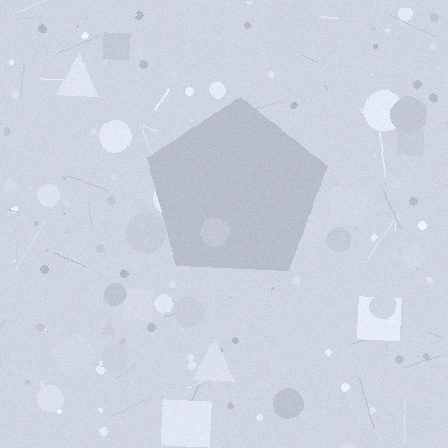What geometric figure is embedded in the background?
A pentagon is embedded in the background.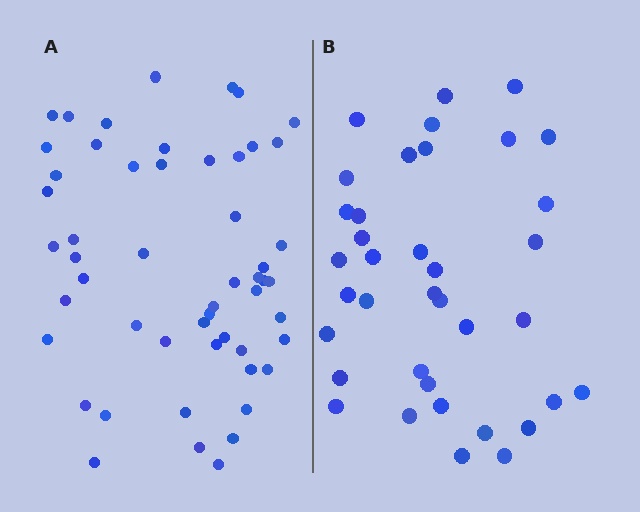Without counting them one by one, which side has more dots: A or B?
Region A (the left region) has more dots.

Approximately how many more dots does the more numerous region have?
Region A has approximately 15 more dots than region B.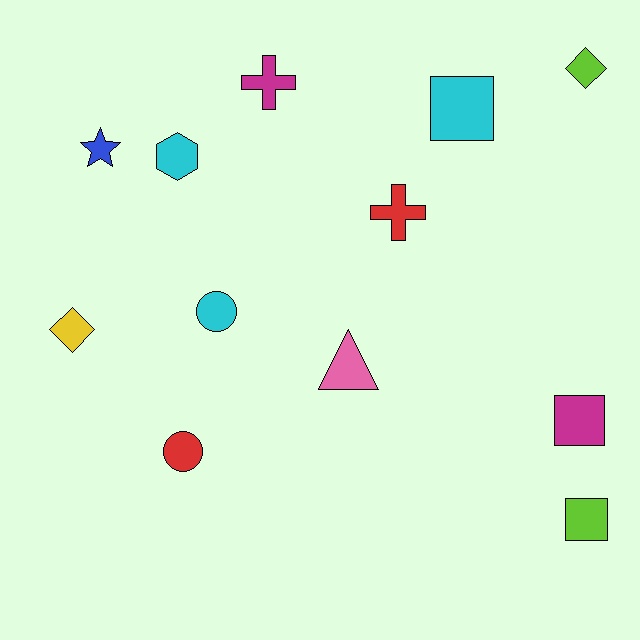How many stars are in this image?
There is 1 star.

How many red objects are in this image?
There are 2 red objects.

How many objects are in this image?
There are 12 objects.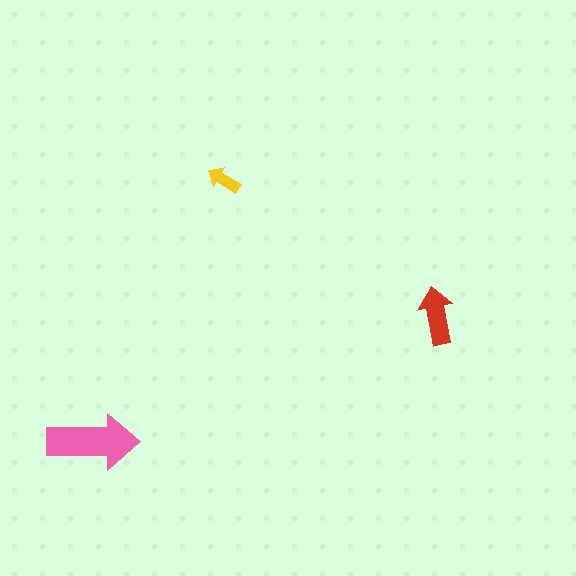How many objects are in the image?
There are 3 objects in the image.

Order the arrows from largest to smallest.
the pink one, the red one, the yellow one.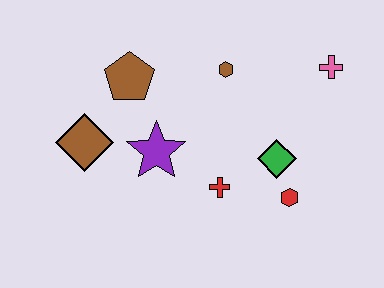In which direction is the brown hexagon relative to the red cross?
The brown hexagon is above the red cross.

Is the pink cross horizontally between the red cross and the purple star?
No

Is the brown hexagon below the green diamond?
No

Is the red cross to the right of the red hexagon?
No